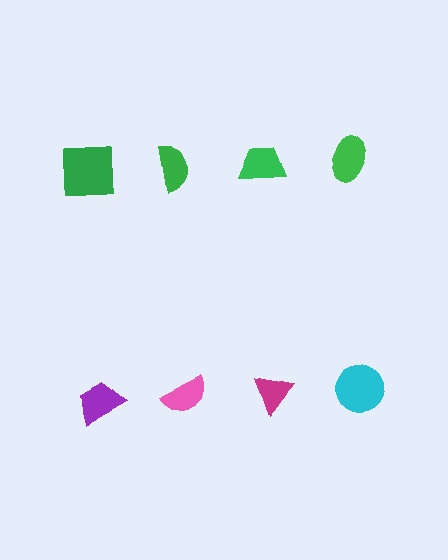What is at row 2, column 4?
A cyan circle.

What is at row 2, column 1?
A purple trapezoid.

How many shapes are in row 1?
4 shapes.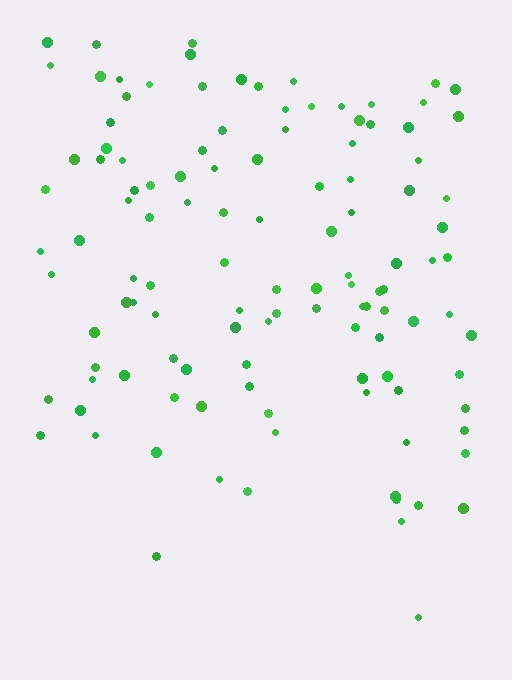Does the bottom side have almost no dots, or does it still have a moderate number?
Still a moderate number, just noticeably fewer than the top.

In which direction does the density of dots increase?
From bottom to top, with the top side densest.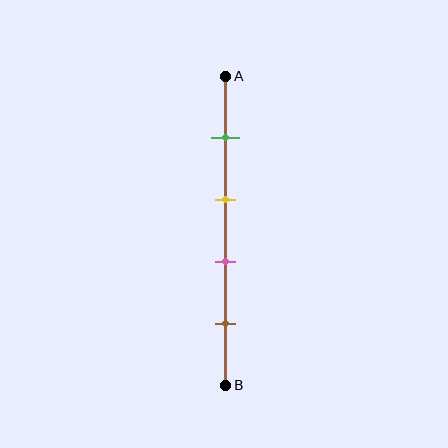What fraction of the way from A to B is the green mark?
The green mark is approximately 20% (0.2) of the way from A to B.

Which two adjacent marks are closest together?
The yellow and pink marks are the closest adjacent pair.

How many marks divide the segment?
There are 4 marks dividing the segment.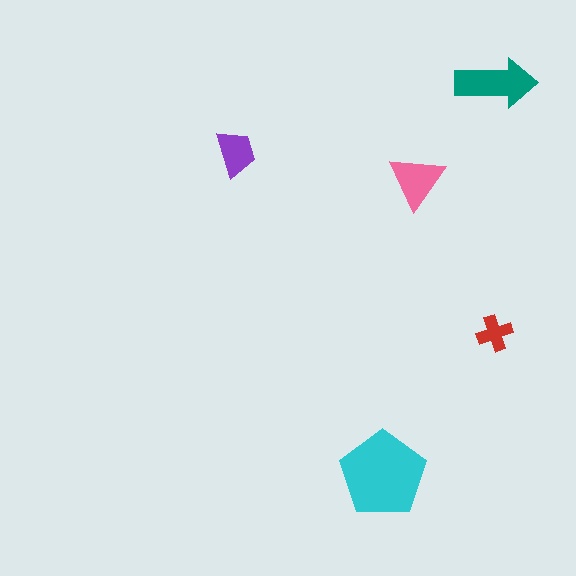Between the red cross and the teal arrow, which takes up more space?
The teal arrow.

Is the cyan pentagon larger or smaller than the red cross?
Larger.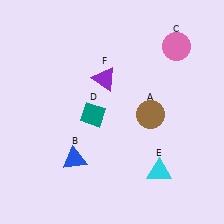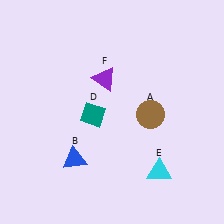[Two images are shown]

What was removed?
The pink circle (C) was removed in Image 2.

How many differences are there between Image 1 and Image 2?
There is 1 difference between the two images.